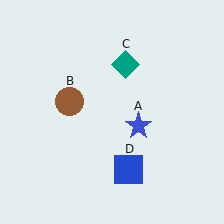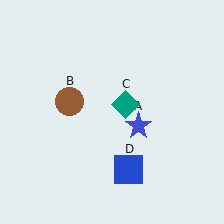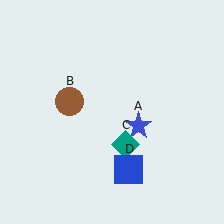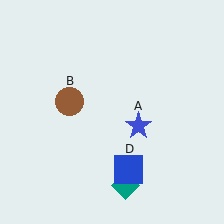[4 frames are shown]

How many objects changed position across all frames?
1 object changed position: teal diamond (object C).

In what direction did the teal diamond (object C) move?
The teal diamond (object C) moved down.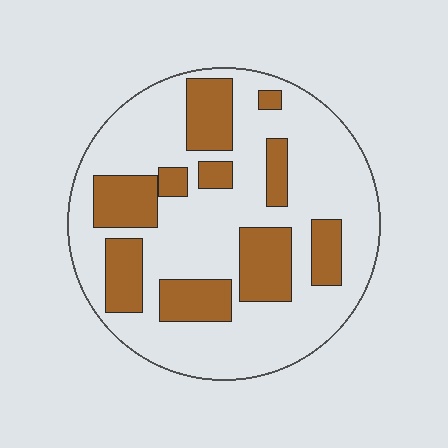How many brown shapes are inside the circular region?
10.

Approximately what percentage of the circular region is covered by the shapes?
Approximately 30%.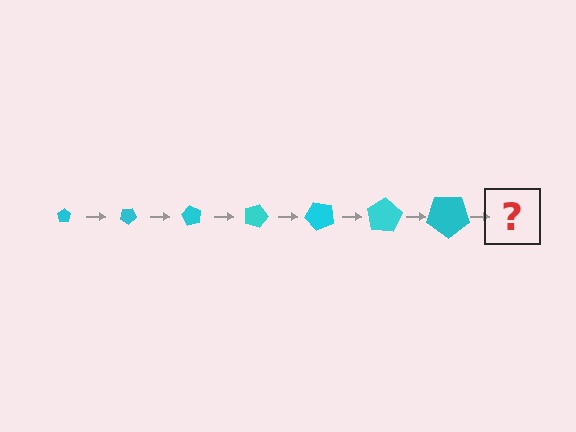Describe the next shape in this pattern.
It should be a pentagon, larger than the previous one and rotated 210 degrees from the start.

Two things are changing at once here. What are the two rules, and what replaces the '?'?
The two rules are that the pentagon grows larger each step and it rotates 30 degrees each step. The '?' should be a pentagon, larger than the previous one and rotated 210 degrees from the start.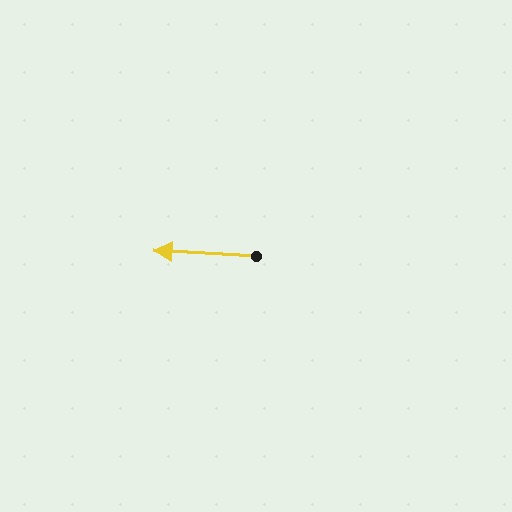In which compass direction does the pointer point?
West.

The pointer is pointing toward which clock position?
Roughly 9 o'clock.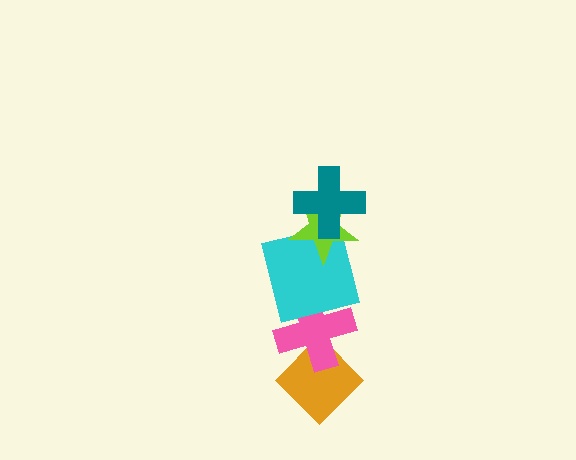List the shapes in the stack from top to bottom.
From top to bottom: the teal cross, the lime star, the cyan square, the pink cross, the orange diamond.